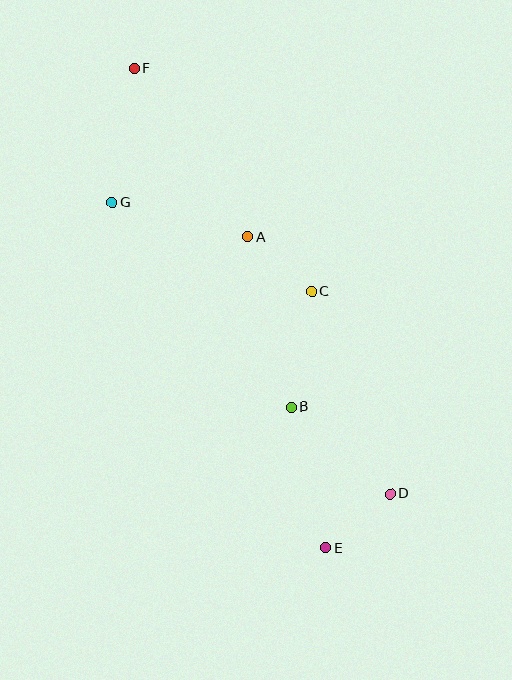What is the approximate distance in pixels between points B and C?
The distance between B and C is approximately 117 pixels.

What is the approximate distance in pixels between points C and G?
The distance between C and G is approximately 218 pixels.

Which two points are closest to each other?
Points D and E are closest to each other.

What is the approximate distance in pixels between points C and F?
The distance between C and F is approximately 285 pixels.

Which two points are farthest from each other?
Points E and F are farthest from each other.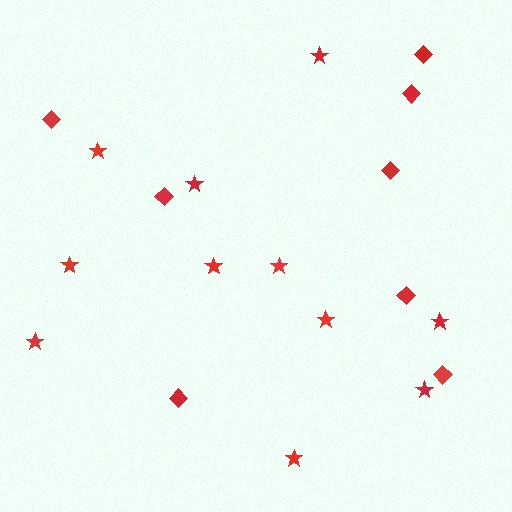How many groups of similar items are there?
There are 2 groups: one group of stars (11) and one group of diamonds (8).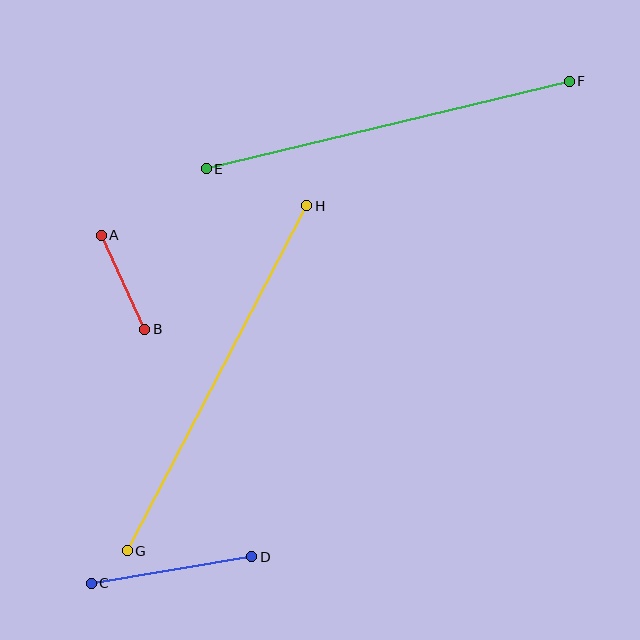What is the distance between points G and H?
The distance is approximately 389 pixels.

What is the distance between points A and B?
The distance is approximately 104 pixels.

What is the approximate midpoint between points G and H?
The midpoint is at approximately (217, 378) pixels.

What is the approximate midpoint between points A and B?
The midpoint is at approximately (123, 282) pixels.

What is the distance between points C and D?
The distance is approximately 163 pixels.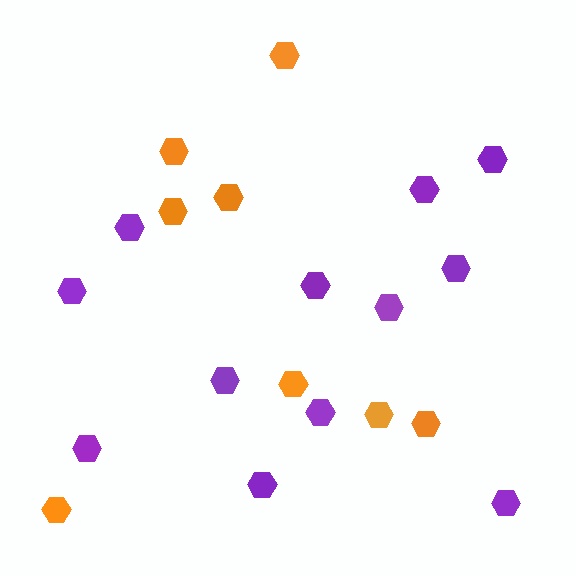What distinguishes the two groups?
There are 2 groups: one group of purple hexagons (12) and one group of orange hexagons (8).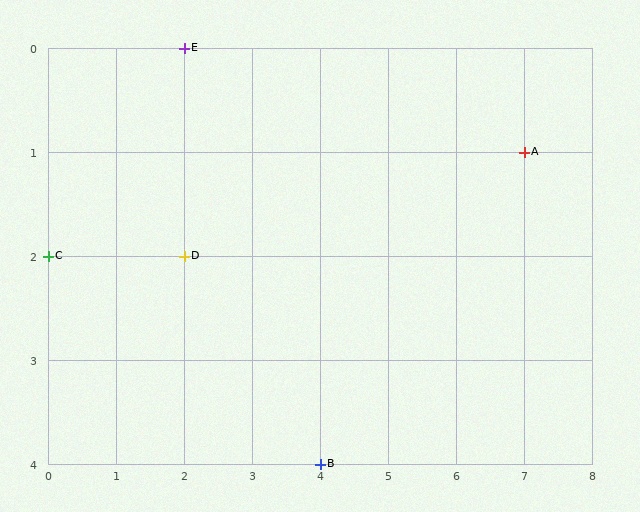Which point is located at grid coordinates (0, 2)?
Point C is at (0, 2).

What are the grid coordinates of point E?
Point E is at grid coordinates (2, 0).